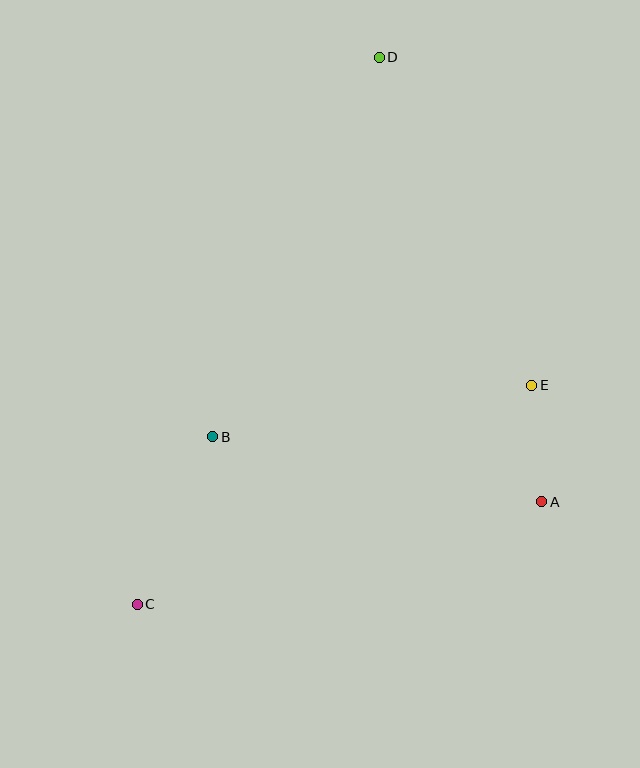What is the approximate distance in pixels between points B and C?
The distance between B and C is approximately 183 pixels.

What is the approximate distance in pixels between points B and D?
The distance between B and D is approximately 415 pixels.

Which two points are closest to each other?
Points A and E are closest to each other.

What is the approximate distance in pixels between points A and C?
The distance between A and C is approximately 417 pixels.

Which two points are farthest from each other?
Points C and D are farthest from each other.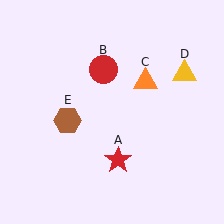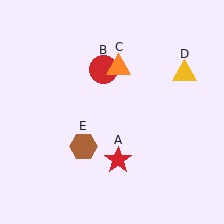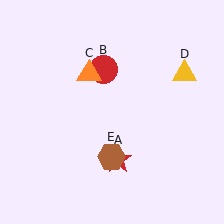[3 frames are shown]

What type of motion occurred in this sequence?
The orange triangle (object C), brown hexagon (object E) rotated counterclockwise around the center of the scene.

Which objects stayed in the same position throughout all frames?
Red star (object A) and red circle (object B) and yellow triangle (object D) remained stationary.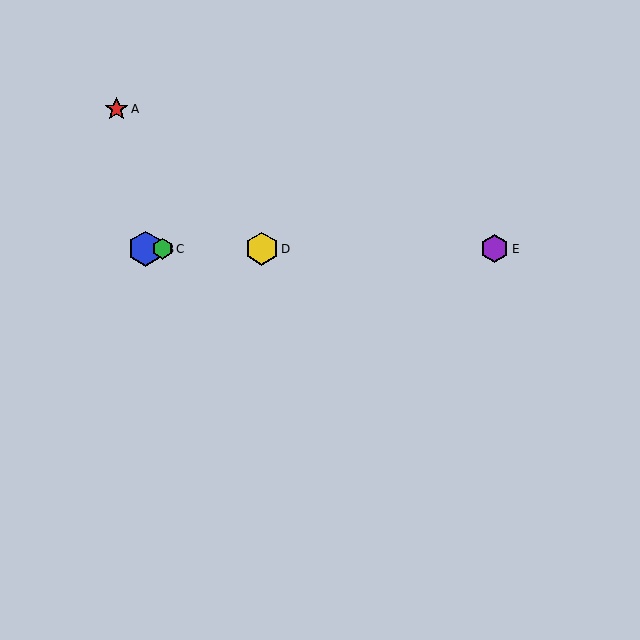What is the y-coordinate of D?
Object D is at y≈249.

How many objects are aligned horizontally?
4 objects (B, C, D, E) are aligned horizontally.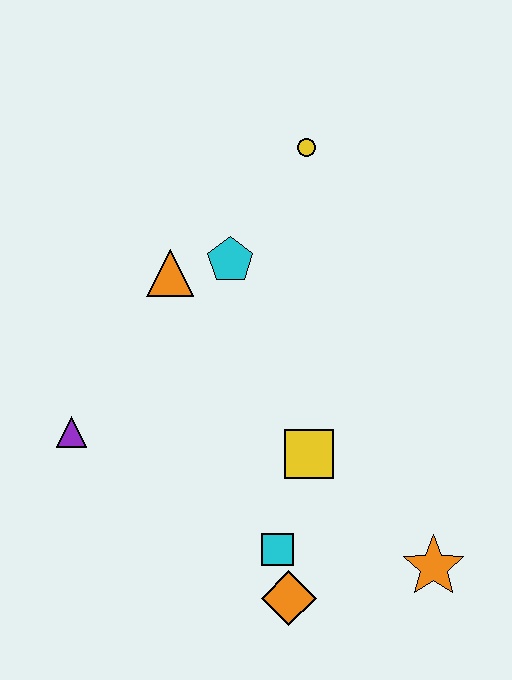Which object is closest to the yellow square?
The cyan square is closest to the yellow square.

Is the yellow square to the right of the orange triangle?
Yes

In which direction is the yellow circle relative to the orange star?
The yellow circle is above the orange star.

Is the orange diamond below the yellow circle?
Yes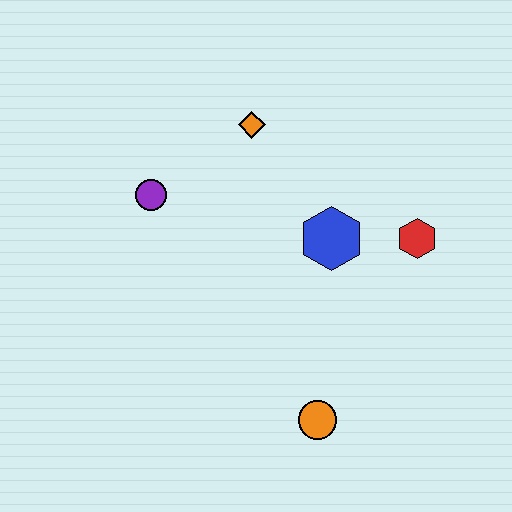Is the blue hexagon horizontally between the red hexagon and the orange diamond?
Yes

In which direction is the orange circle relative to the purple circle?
The orange circle is below the purple circle.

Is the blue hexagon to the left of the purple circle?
No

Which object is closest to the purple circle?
The orange diamond is closest to the purple circle.